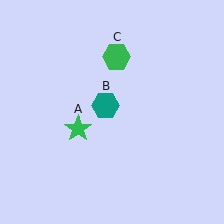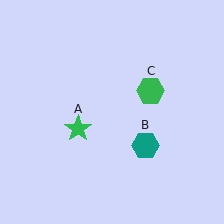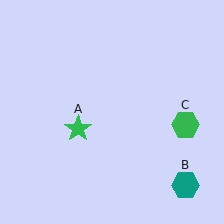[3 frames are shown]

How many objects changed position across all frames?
2 objects changed position: teal hexagon (object B), green hexagon (object C).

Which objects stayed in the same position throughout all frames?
Green star (object A) remained stationary.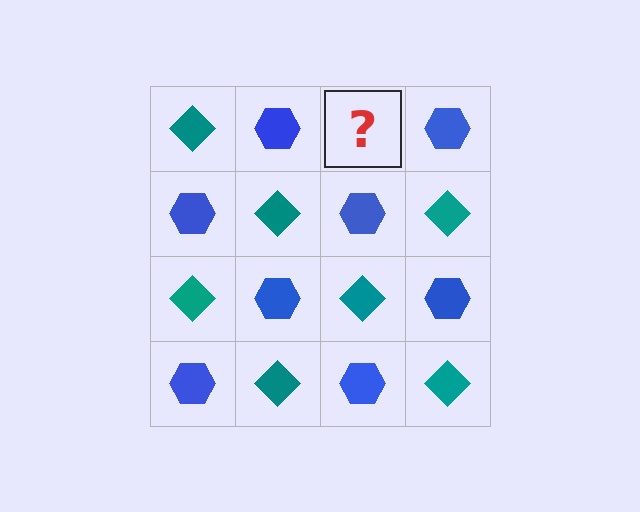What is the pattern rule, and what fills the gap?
The rule is that it alternates teal diamond and blue hexagon in a checkerboard pattern. The gap should be filled with a teal diamond.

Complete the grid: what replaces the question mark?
The question mark should be replaced with a teal diamond.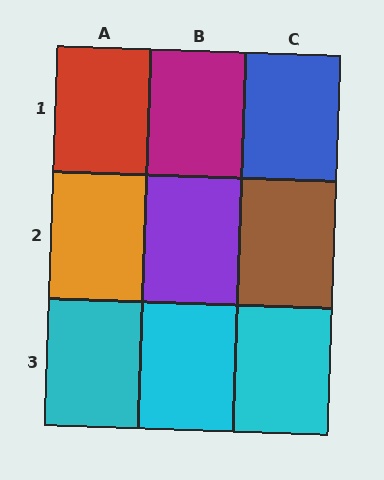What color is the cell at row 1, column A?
Red.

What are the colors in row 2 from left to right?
Orange, purple, brown.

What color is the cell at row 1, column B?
Magenta.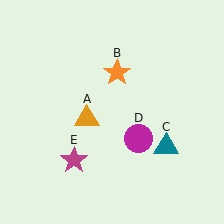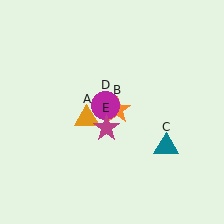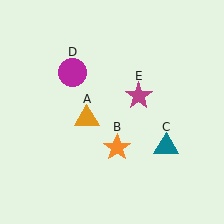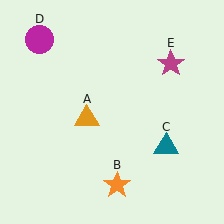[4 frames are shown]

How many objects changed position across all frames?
3 objects changed position: orange star (object B), magenta circle (object D), magenta star (object E).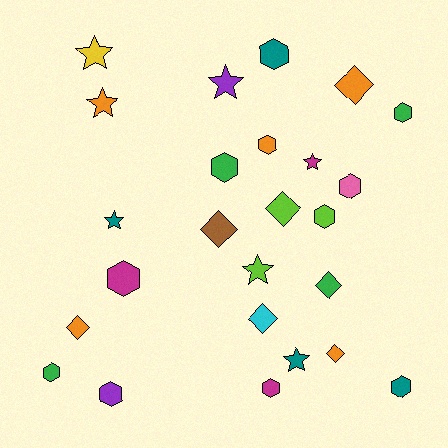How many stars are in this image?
There are 7 stars.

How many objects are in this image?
There are 25 objects.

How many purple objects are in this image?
There are 2 purple objects.